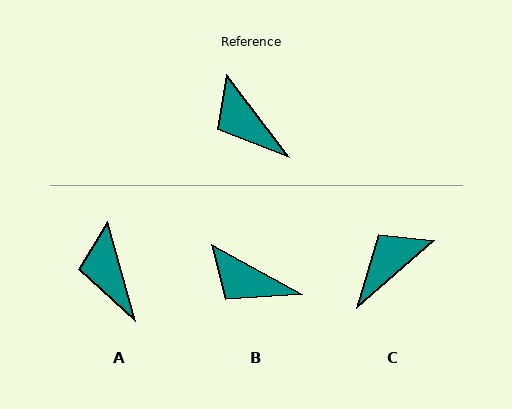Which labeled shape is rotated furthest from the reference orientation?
C, about 86 degrees away.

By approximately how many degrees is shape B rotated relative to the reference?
Approximately 24 degrees counter-clockwise.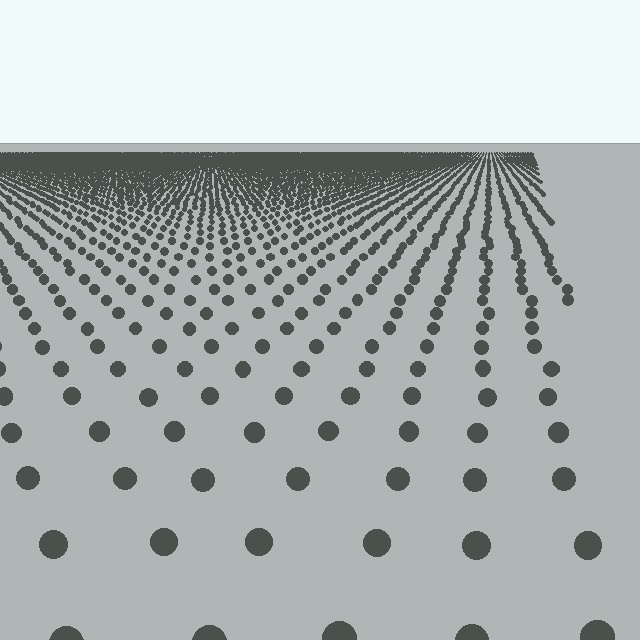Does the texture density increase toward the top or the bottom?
Density increases toward the top.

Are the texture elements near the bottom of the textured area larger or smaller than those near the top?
Larger. Near the bottom, elements are closer to the viewer and appear at a bigger on-screen size.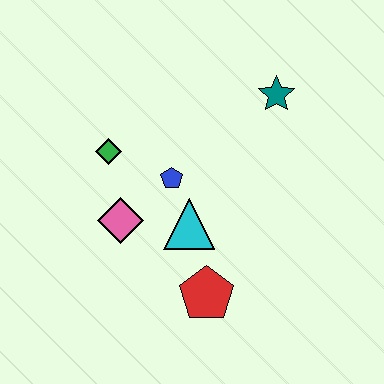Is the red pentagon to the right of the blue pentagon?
Yes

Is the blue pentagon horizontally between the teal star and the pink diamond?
Yes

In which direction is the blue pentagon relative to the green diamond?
The blue pentagon is to the right of the green diamond.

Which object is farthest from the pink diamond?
The teal star is farthest from the pink diamond.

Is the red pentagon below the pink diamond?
Yes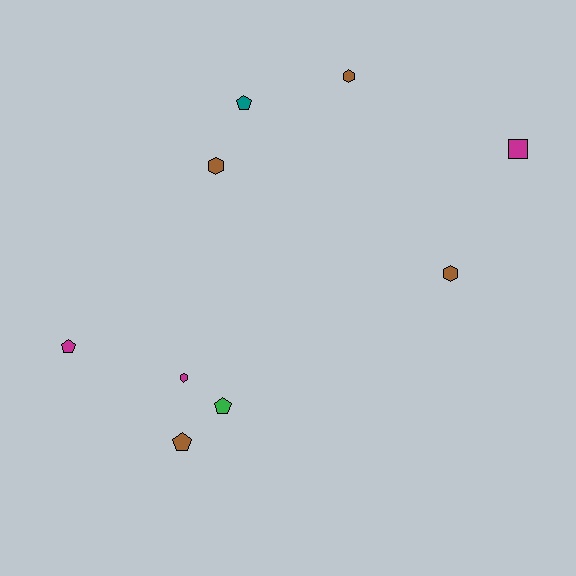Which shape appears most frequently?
Pentagon, with 4 objects.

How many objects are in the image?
There are 9 objects.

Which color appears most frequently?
Brown, with 4 objects.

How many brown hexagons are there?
There are 3 brown hexagons.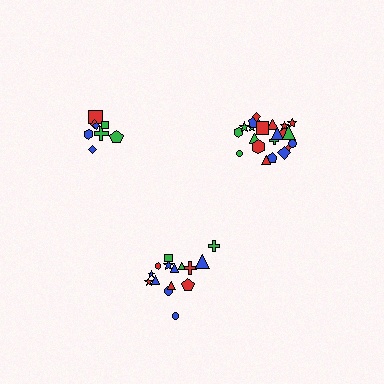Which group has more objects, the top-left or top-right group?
The top-right group.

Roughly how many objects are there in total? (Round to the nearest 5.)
Roughly 45 objects in total.